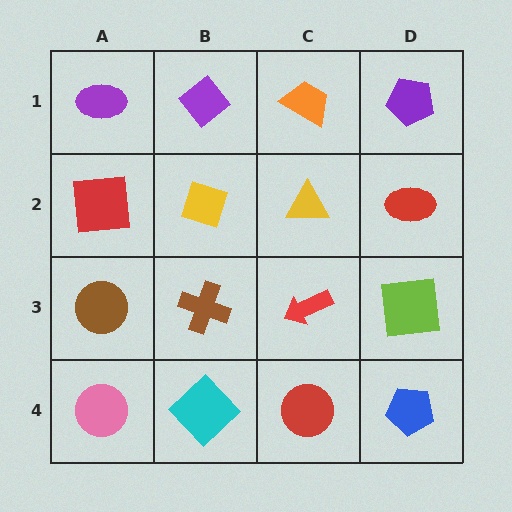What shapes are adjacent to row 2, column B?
A purple diamond (row 1, column B), a brown cross (row 3, column B), a red square (row 2, column A), a yellow triangle (row 2, column C).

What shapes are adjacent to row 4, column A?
A brown circle (row 3, column A), a cyan diamond (row 4, column B).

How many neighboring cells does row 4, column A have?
2.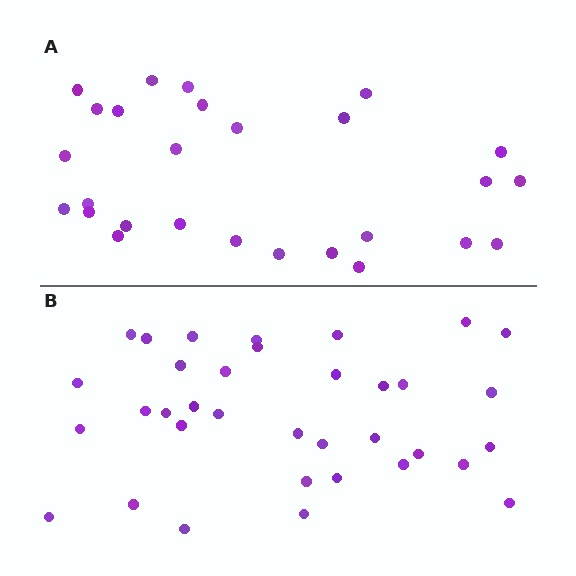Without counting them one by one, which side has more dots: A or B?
Region B (the bottom region) has more dots.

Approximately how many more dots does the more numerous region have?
Region B has roughly 8 or so more dots than region A.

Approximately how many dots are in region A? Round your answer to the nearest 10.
About 30 dots. (The exact count is 27, which rounds to 30.)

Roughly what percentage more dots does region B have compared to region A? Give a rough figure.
About 30% more.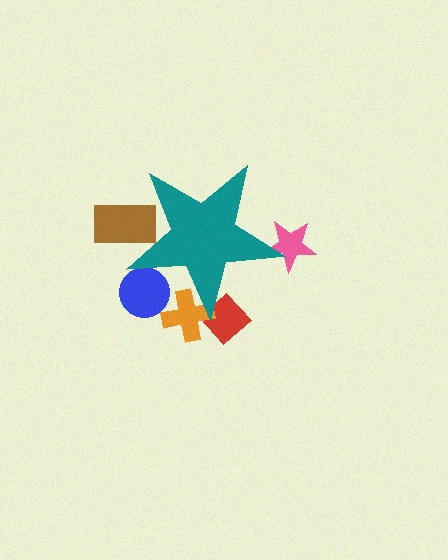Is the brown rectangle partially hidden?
Yes, the brown rectangle is partially hidden behind the teal star.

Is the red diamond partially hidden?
Yes, the red diamond is partially hidden behind the teal star.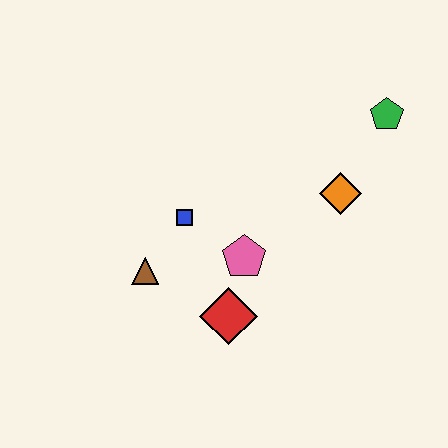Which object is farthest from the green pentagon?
The brown triangle is farthest from the green pentagon.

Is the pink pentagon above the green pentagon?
No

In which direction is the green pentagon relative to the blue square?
The green pentagon is to the right of the blue square.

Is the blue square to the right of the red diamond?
No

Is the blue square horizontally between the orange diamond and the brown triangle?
Yes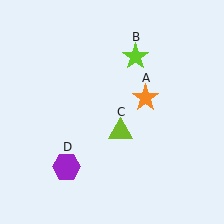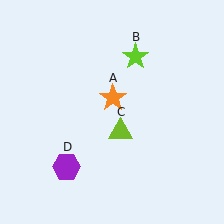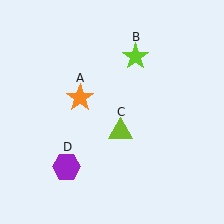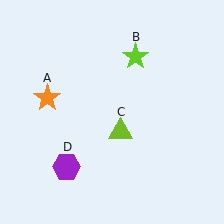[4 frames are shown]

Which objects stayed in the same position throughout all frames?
Lime star (object B) and lime triangle (object C) and purple hexagon (object D) remained stationary.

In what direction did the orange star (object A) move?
The orange star (object A) moved left.